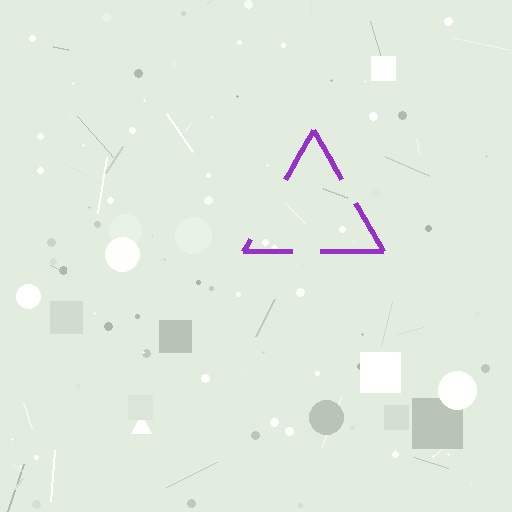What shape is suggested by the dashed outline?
The dashed outline suggests a triangle.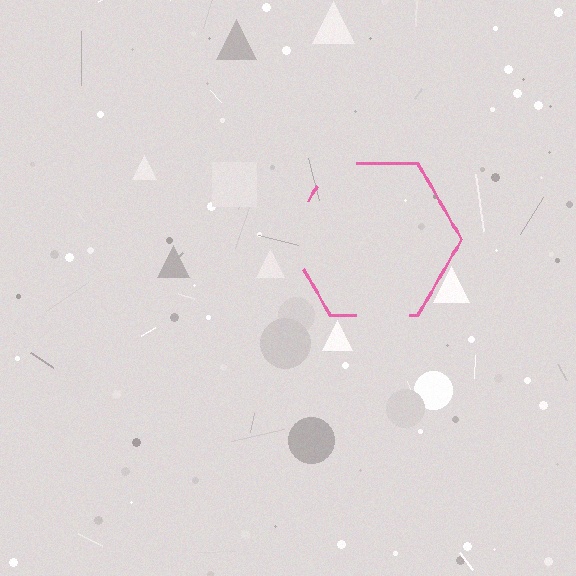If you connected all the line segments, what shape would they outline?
They would outline a hexagon.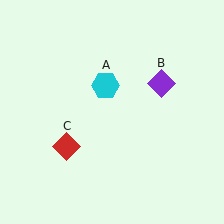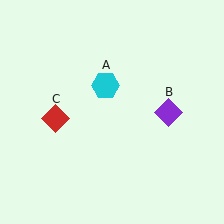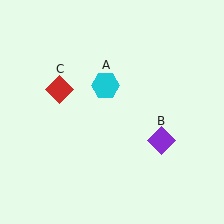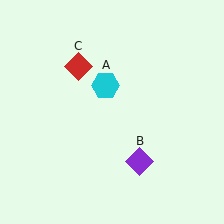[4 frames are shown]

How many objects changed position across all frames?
2 objects changed position: purple diamond (object B), red diamond (object C).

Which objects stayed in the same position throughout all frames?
Cyan hexagon (object A) remained stationary.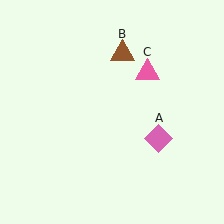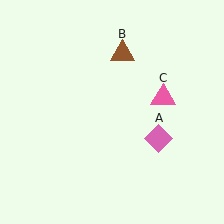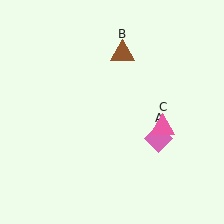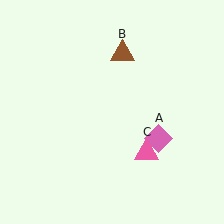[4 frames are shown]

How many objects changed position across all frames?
1 object changed position: pink triangle (object C).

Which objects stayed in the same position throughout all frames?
Pink diamond (object A) and brown triangle (object B) remained stationary.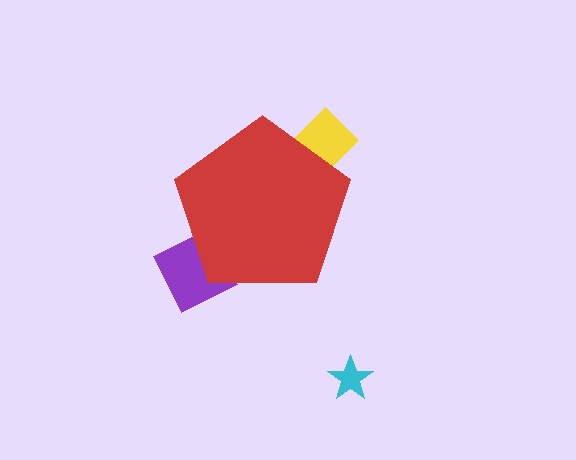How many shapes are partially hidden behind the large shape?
2 shapes are partially hidden.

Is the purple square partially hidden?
Yes, the purple square is partially hidden behind the red pentagon.